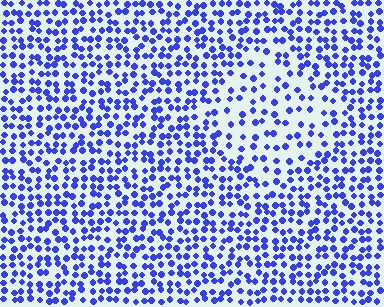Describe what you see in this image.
The image contains small blue elements arranged at two different densities. A diamond-shaped region is visible where the elements are less densely packed than the surrounding area.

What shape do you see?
I see a diamond.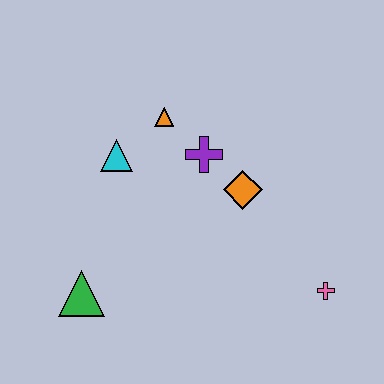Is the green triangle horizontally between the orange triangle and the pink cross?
No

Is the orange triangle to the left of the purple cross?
Yes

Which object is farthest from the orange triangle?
The pink cross is farthest from the orange triangle.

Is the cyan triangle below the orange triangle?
Yes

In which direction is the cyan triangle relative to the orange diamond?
The cyan triangle is to the left of the orange diamond.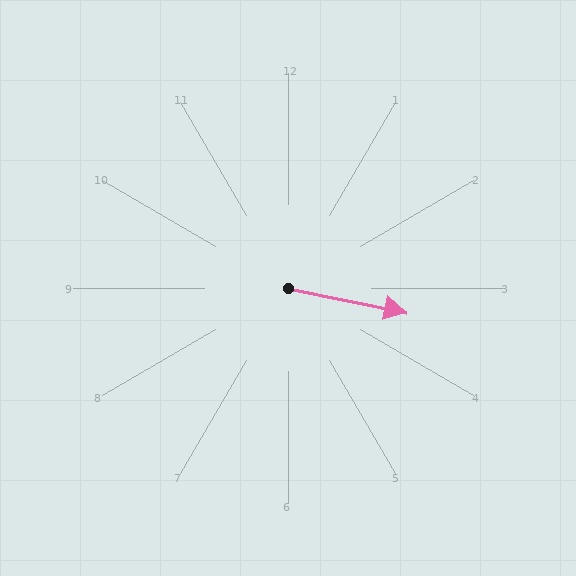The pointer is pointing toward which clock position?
Roughly 3 o'clock.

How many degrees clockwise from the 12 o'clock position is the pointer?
Approximately 102 degrees.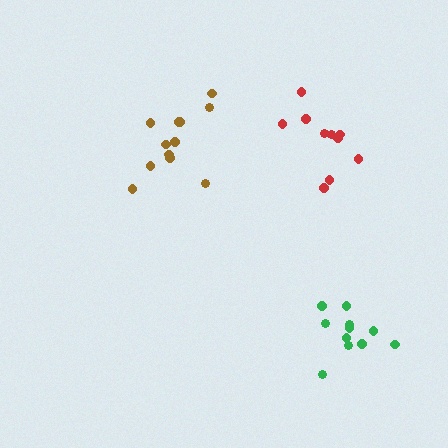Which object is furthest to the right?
The green cluster is rightmost.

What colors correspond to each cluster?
The clusters are colored: brown, green, red.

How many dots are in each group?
Group 1: 12 dots, Group 2: 11 dots, Group 3: 10 dots (33 total).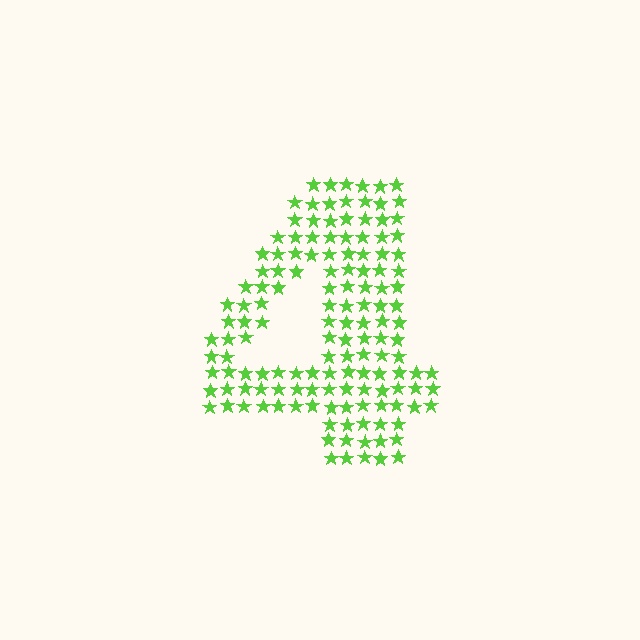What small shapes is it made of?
It is made of small stars.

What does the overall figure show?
The overall figure shows the digit 4.